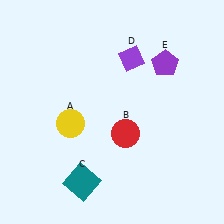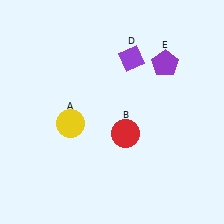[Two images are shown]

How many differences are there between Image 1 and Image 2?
There is 1 difference between the two images.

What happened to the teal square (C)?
The teal square (C) was removed in Image 2. It was in the bottom-left area of Image 1.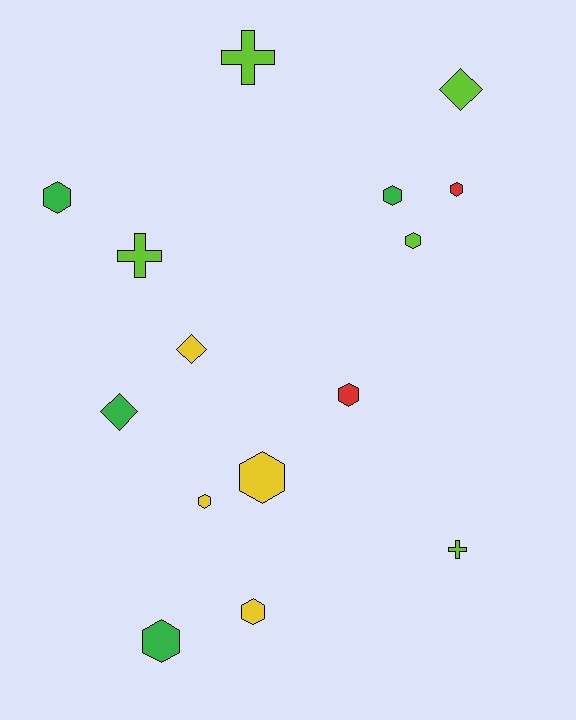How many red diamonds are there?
There are no red diamonds.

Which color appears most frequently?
Lime, with 5 objects.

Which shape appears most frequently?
Hexagon, with 9 objects.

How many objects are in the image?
There are 15 objects.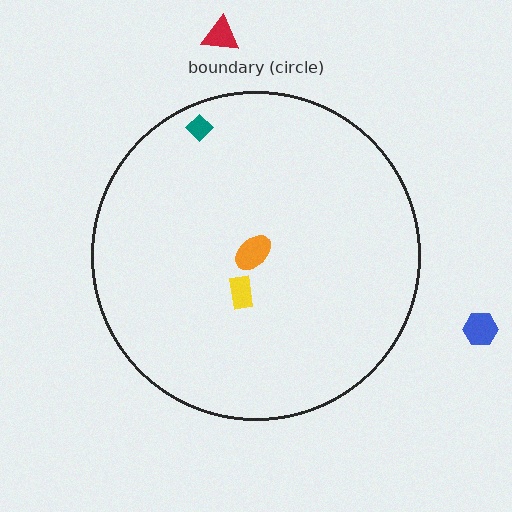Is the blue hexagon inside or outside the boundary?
Outside.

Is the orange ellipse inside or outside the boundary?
Inside.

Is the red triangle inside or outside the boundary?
Outside.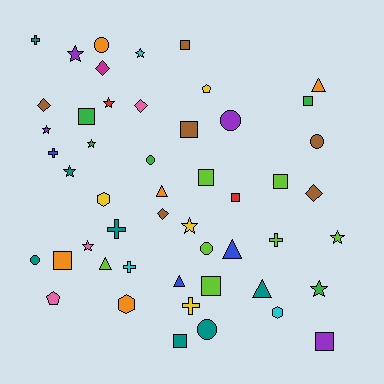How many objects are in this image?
There are 50 objects.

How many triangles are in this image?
There are 6 triangles.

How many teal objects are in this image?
There are 7 teal objects.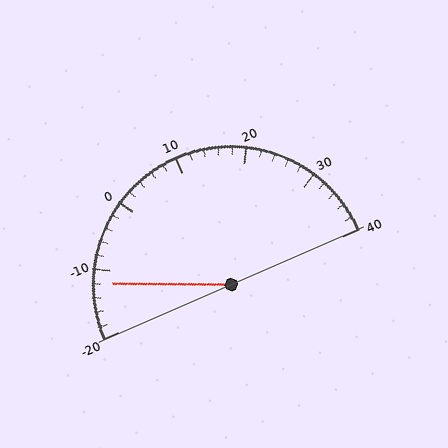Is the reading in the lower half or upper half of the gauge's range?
The reading is in the lower half of the range (-20 to 40).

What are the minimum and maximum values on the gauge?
The gauge ranges from -20 to 40.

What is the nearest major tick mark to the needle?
The nearest major tick mark is -10.